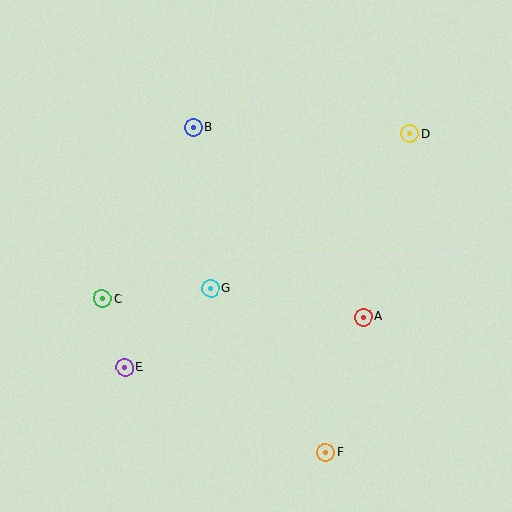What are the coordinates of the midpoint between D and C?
The midpoint between D and C is at (256, 216).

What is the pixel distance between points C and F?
The distance between C and F is 271 pixels.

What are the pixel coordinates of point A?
Point A is at (363, 317).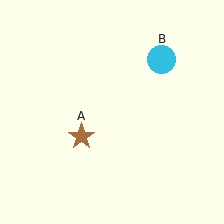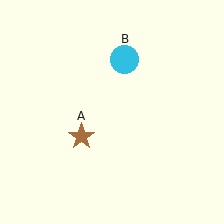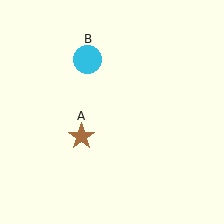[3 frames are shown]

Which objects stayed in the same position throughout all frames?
Brown star (object A) remained stationary.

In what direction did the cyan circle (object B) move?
The cyan circle (object B) moved left.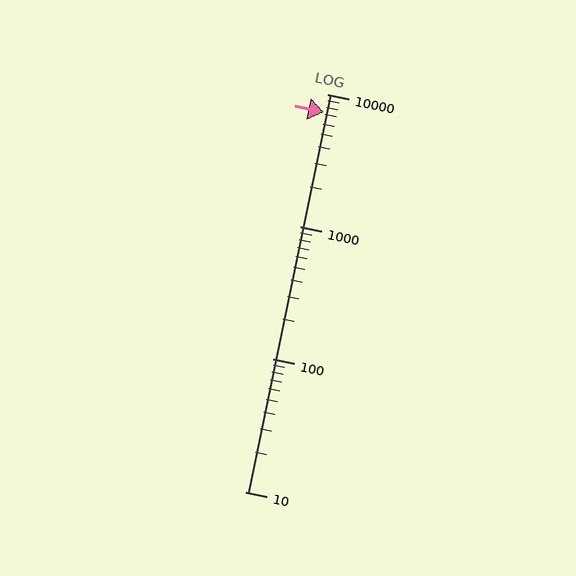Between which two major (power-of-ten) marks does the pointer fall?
The pointer is between 1000 and 10000.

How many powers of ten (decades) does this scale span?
The scale spans 3 decades, from 10 to 10000.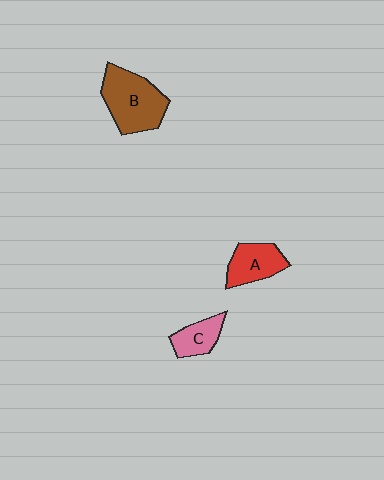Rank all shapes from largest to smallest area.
From largest to smallest: B (brown), A (red), C (pink).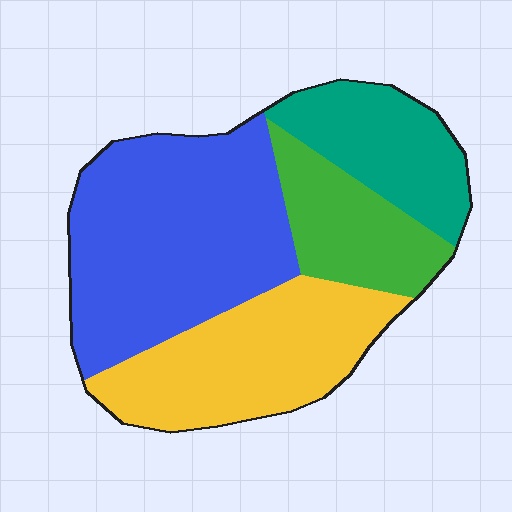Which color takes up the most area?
Blue, at roughly 40%.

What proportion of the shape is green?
Green covers roughly 15% of the shape.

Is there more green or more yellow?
Yellow.